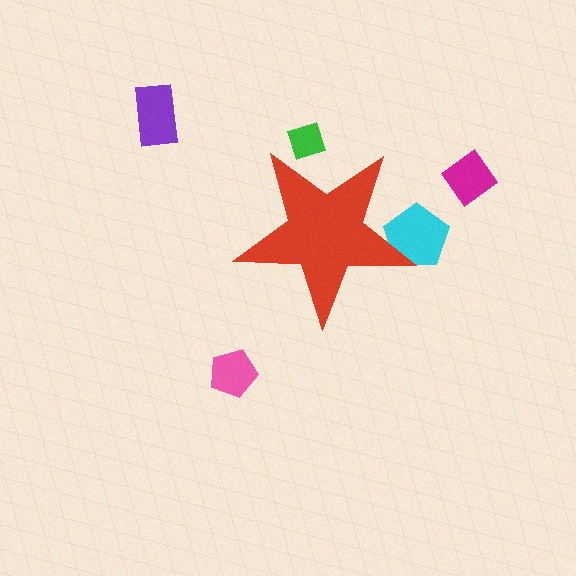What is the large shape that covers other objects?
A red star.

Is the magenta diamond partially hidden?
No, the magenta diamond is fully visible.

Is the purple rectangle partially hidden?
No, the purple rectangle is fully visible.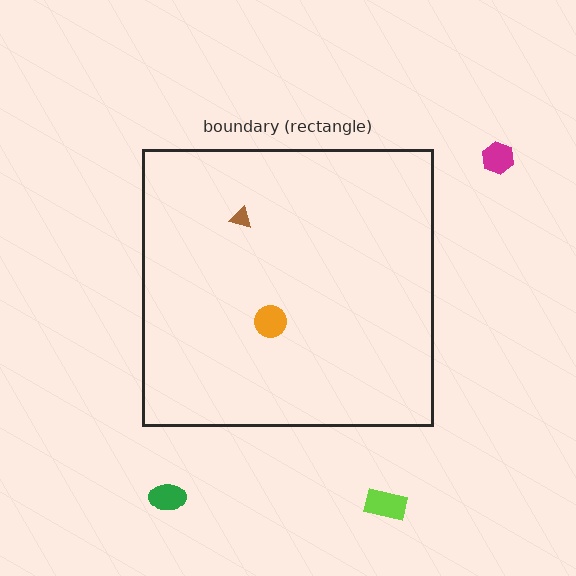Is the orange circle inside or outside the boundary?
Inside.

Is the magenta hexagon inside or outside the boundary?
Outside.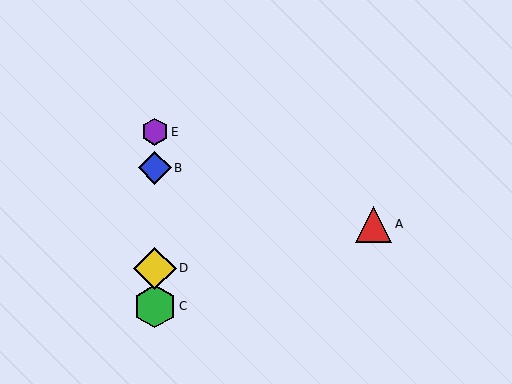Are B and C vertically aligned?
Yes, both are at x≈155.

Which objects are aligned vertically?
Objects B, C, D, E are aligned vertically.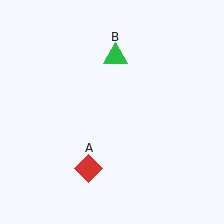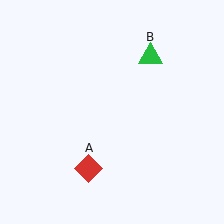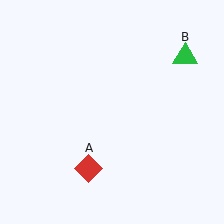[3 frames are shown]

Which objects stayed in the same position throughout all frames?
Red diamond (object A) remained stationary.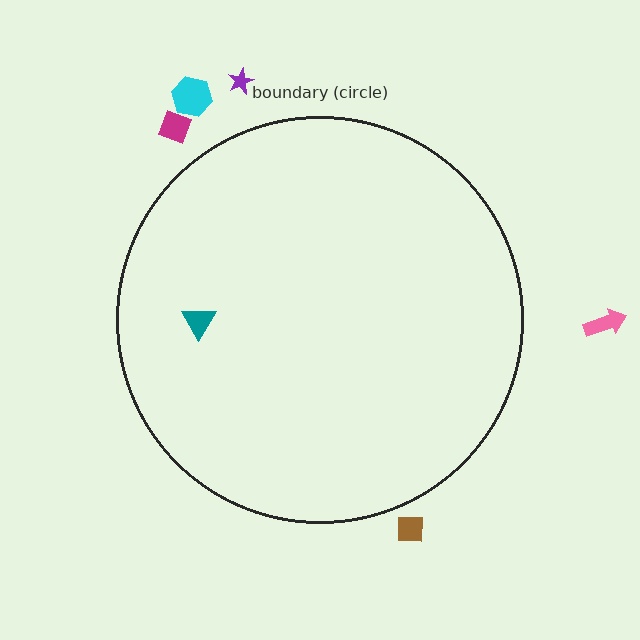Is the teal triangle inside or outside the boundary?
Inside.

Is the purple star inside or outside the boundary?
Outside.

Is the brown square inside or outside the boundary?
Outside.